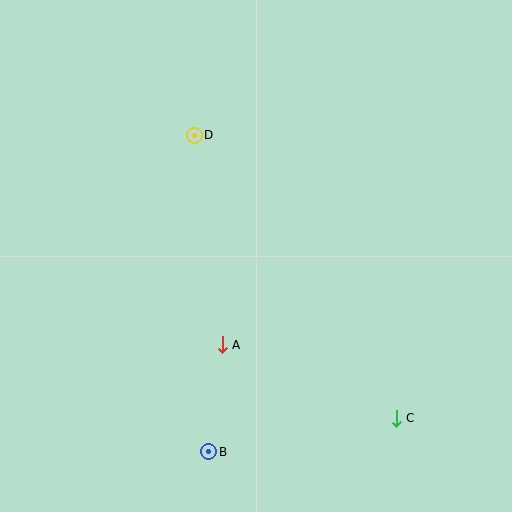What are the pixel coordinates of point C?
Point C is at (396, 418).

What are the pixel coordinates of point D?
Point D is at (194, 135).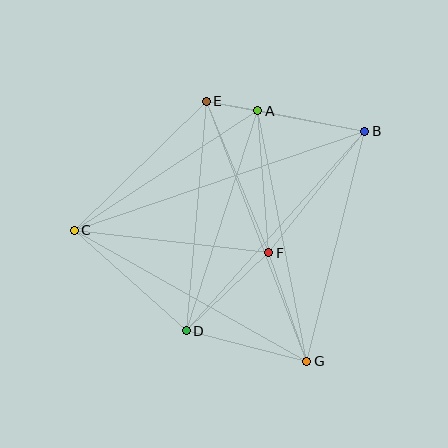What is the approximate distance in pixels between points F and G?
The distance between F and G is approximately 115 pixels.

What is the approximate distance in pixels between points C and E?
The distance between C and E is approximately 185 pixels.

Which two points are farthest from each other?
Points B and C are farthest from each other.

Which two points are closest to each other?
Points A and E are closest to each other.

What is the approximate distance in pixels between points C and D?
The distance between C and D is approximately 150 pixels.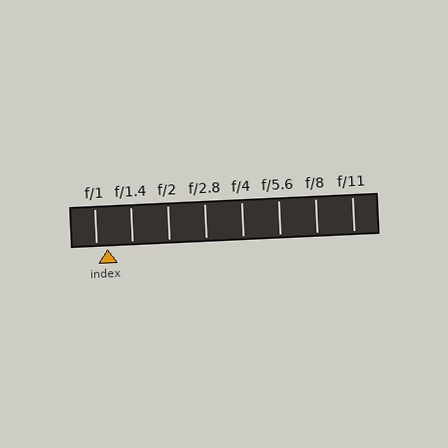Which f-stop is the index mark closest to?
The index mark is closest to f/1.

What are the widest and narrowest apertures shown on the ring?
The widest aperture shown is f/1 and the narrowest is f/11.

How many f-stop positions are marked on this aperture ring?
There are 8 f-stop positions marked.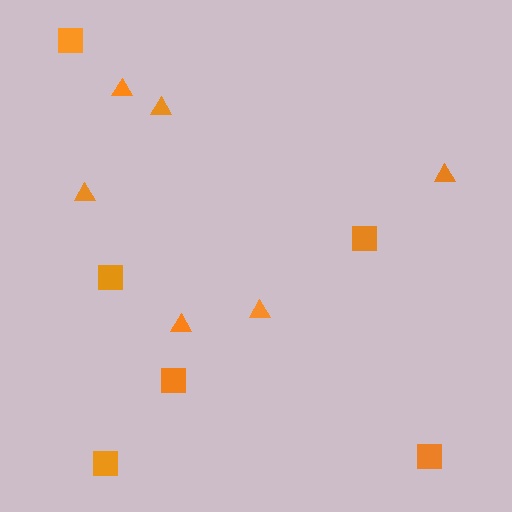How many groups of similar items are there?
There are 2 groups: one group of squares (6) and one group of triangles (6).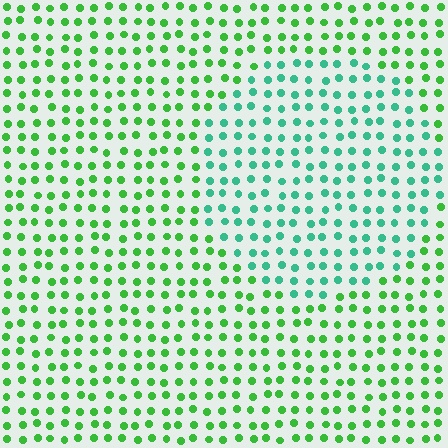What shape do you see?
I see a circle.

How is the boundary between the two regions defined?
The boundary is defined purely by a slight shift in hue (about 40 degrees). Spacing, size, and orientation are identical on both sides.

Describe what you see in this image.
The image is filled with small green elements in a uniform arrangement. A circle-shaped region is visible where the elements are tinted to a slightly different hue, forming a subtle color boundary.